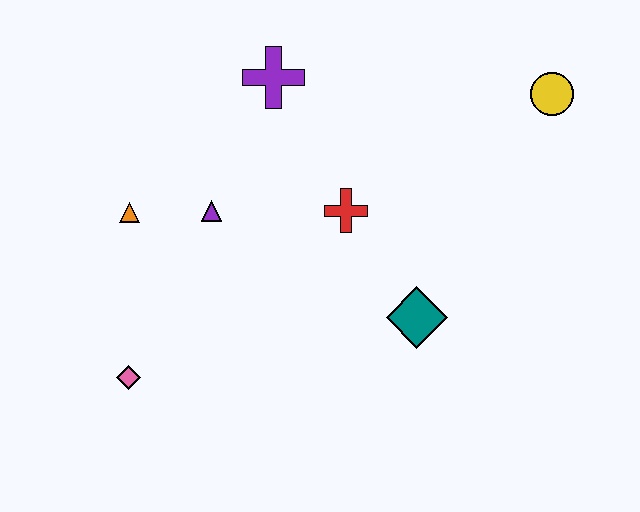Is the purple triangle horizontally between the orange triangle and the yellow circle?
Yes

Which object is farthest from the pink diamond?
The yellow circle is farthest from the pink diamond.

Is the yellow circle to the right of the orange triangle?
Yes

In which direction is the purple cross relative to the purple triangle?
The purple cross is above the purple triangle.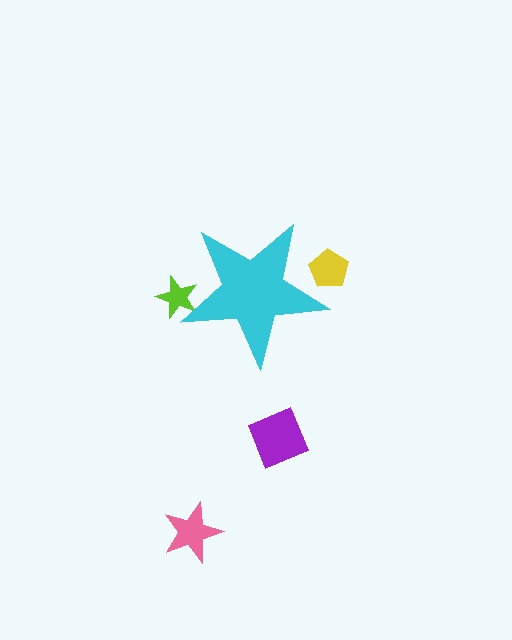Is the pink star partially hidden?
No, the pink star is fully visible.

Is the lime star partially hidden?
Yes, the lime star is partially hidden behind the cyan star.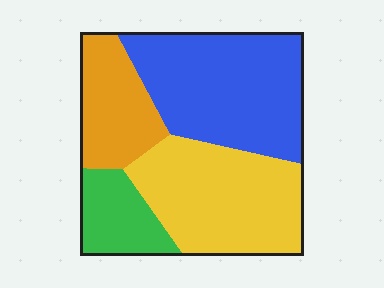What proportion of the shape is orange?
Orange covers about 15% of the shape.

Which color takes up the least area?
Green, at roughly 15%.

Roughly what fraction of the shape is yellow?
Yellow covers around 35% of the shape.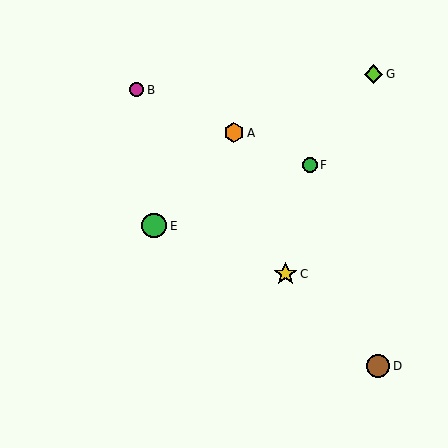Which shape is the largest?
The green circle (labeled E) is the largest.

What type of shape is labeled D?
Shape D is a brown circle.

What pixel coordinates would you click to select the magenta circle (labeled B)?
Click at (137, 90) to select the magenta circle B.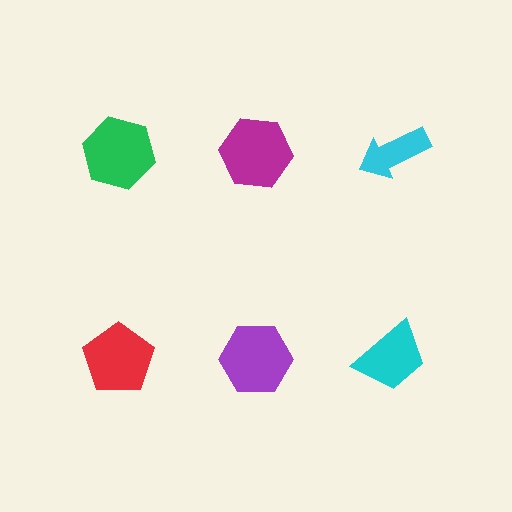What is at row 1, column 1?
A green hexagon.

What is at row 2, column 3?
A cyan trapezoid.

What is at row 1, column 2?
A magenta hexagon.